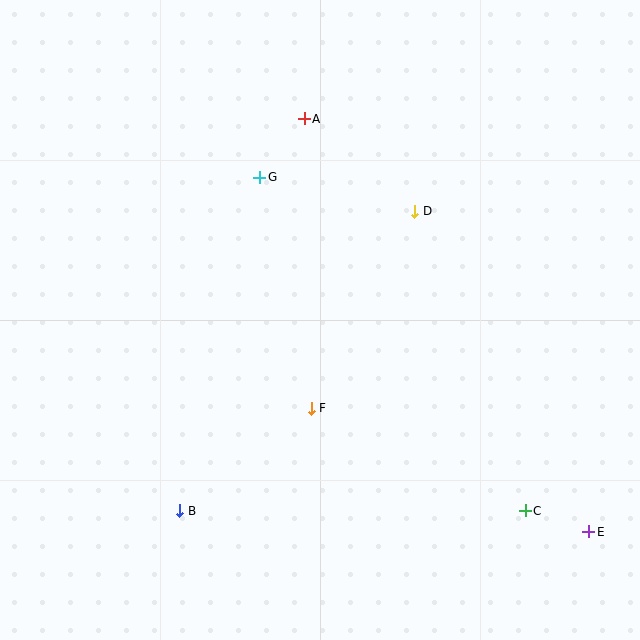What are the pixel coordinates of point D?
Point D is at (415, 211).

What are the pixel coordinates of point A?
Point A is at (304, 119).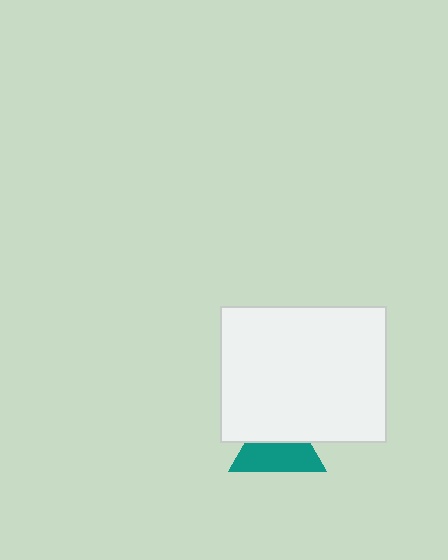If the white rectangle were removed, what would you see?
You would see the complete teal triangle.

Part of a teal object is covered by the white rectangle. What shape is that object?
It is a triangle.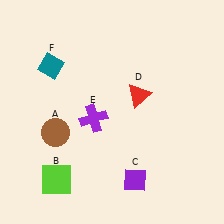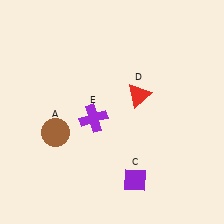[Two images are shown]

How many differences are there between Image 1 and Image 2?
There are 2 differences between the two images.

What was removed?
The teal diamond (F), the lime square (B) were removed in Image 2.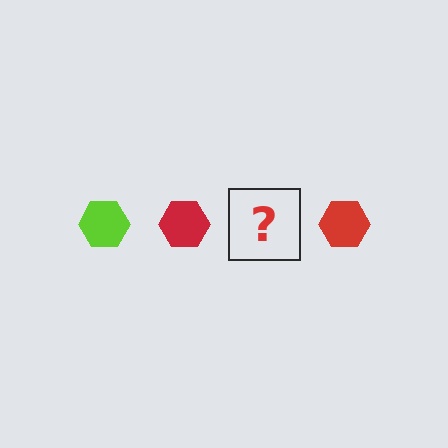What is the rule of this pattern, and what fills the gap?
The rule is that the pattern cycles through lime, red hexagons. The gap should be filled with a lime hexagon.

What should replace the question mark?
The question mark should be replaced with a lime hexagon.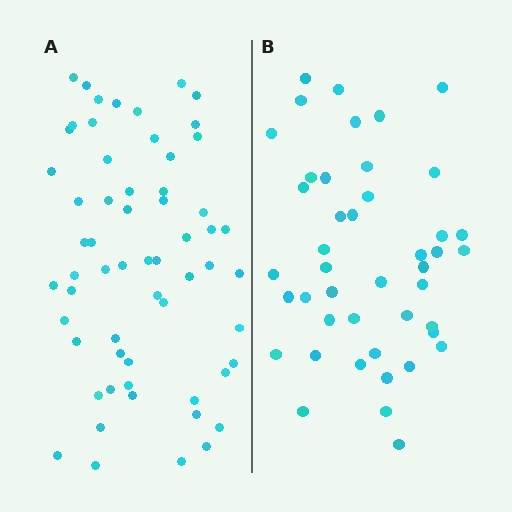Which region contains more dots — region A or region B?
Region A (the left region) has more dots.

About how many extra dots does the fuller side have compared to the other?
Region A has approximately 15 more dots than region B.